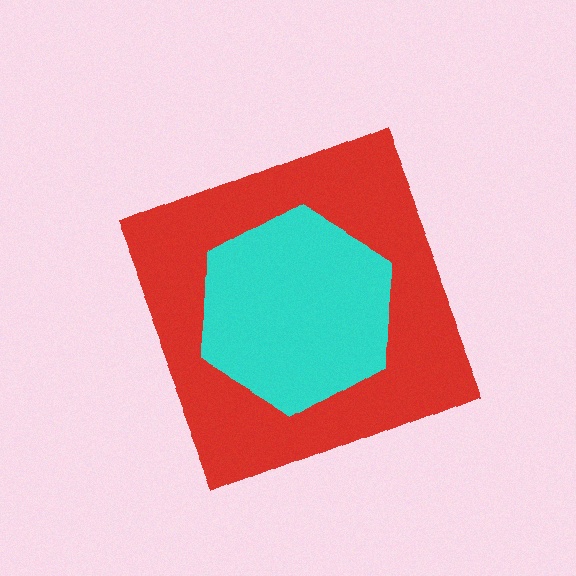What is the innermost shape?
The cyan hexagon.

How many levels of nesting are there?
2.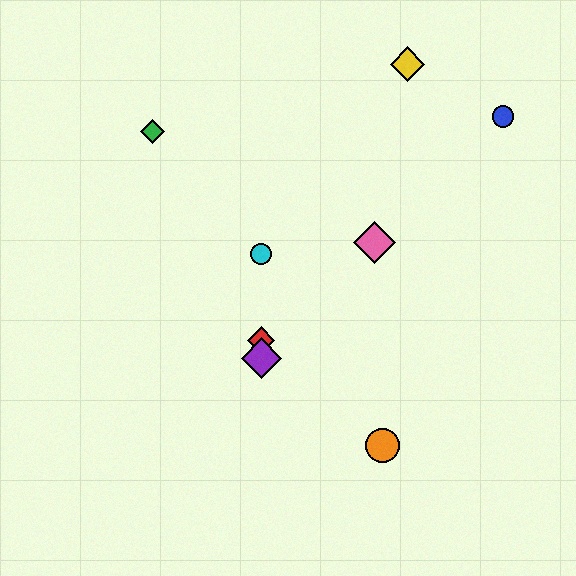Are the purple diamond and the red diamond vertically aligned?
Yes, both are at x≈261.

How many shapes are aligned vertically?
3 shapes (the red diamond, the purple diamond, the cyan circle) are aligned vertically.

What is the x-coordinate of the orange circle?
The orange circle is at x≈383.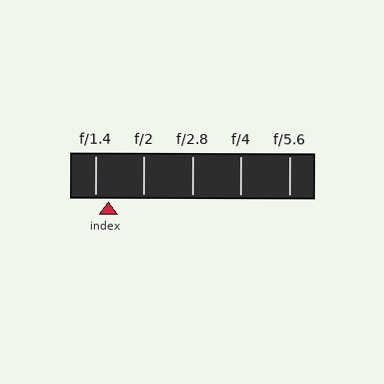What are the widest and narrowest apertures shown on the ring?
The widest aperture shown is f/1.4 and the narrowest is f/5.6.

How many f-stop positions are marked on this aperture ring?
There are 5 f-stop positions marked.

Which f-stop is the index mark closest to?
The index mark is closest to f/1.4.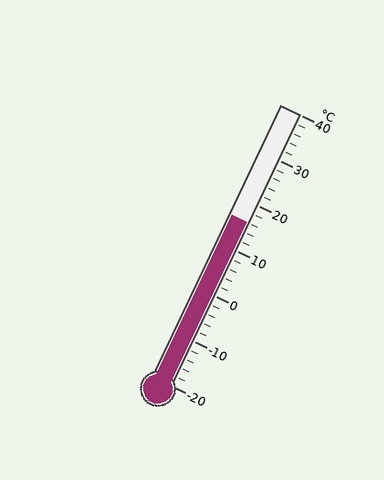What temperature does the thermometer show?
The thermometer shows approximately 16°C.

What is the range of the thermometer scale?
The thermometer scale ranges from -20°C to 40°C.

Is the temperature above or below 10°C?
The temperature is above 10°C.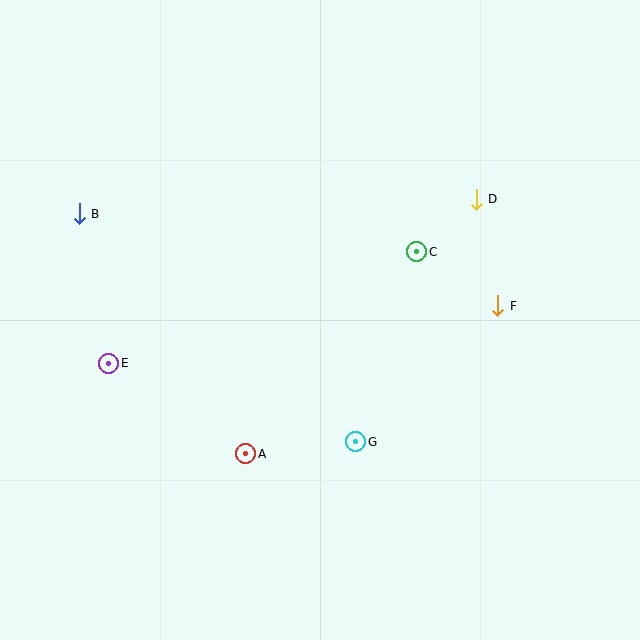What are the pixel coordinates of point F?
Point F is at (498, 306).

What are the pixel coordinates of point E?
Point E is at (109, 363).